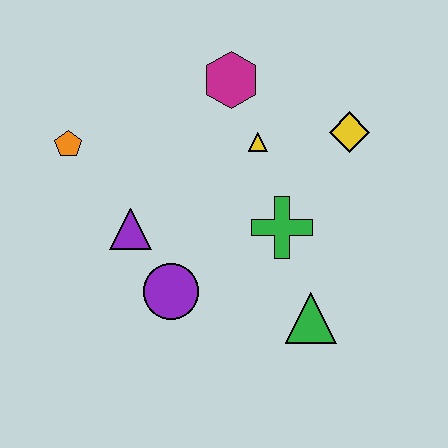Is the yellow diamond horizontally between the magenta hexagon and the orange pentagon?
No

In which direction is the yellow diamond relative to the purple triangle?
The yellow diamond is to the right of the purple triangle.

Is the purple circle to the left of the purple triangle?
No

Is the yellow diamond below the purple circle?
No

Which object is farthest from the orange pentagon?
The green triangle is farthest from the orange pentagon.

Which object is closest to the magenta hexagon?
The yellow triangle is closest to the magenta hexagon.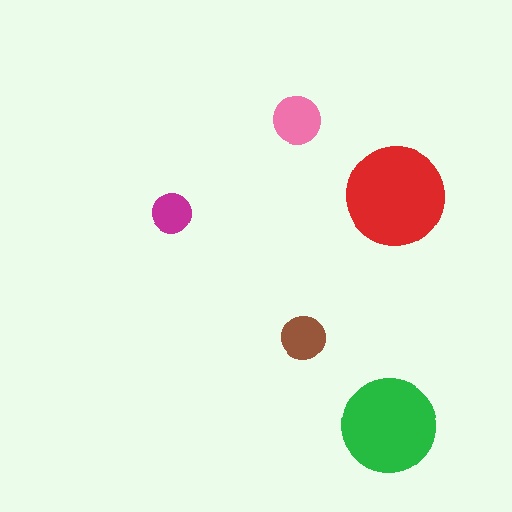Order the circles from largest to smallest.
the red one, the green one, the pink one, the brown one, the magenta one.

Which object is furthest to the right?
The red circle is rightmost.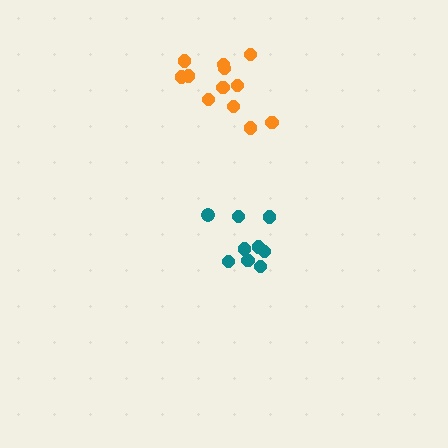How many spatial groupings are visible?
There are 2 spatial groupings.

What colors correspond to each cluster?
The clusters are colored: teal, orange.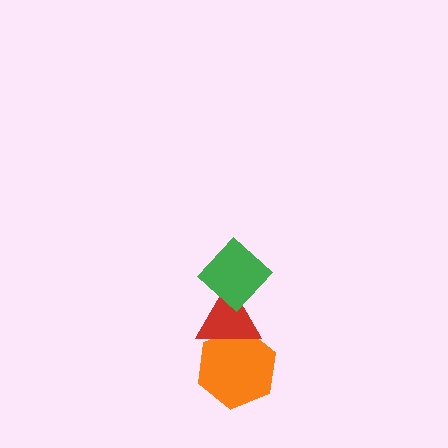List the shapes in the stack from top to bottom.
From top to bottom: the green diamond, the red triangle, the orange hexagon.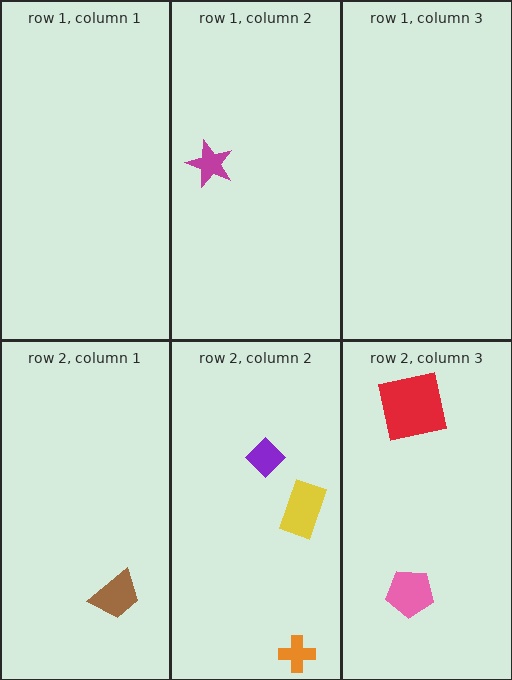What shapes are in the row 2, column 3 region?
The red square, the pink pentagon.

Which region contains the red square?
The row 2, column 3 region.